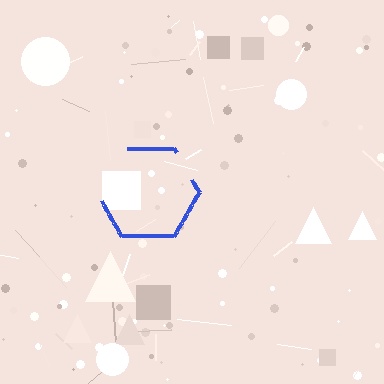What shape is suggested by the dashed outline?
The dashed outline suggests a hexagon.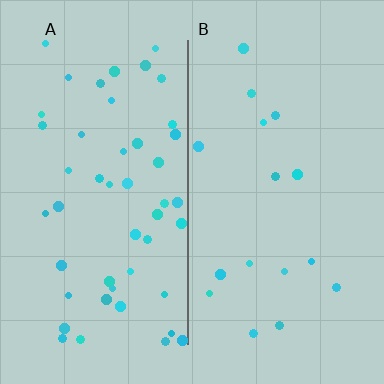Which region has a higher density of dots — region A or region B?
A (the left).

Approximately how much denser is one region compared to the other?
Approximately 3.0× — region A over region B.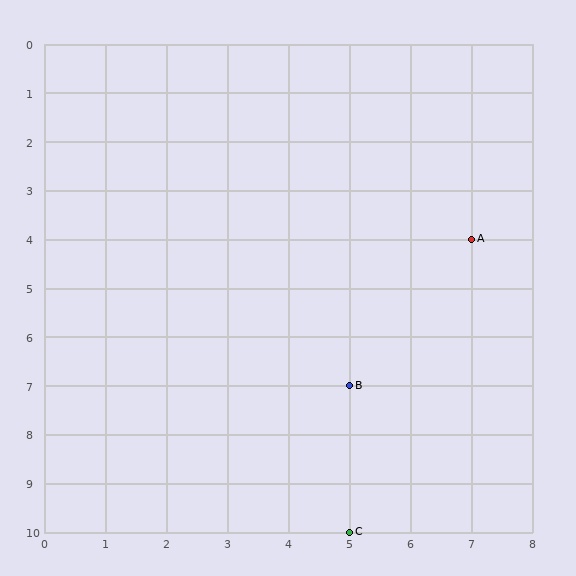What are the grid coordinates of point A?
Point A is at grid coordinates (7, 4).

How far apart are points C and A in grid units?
Points C and A are 2 columns and 6 rows apart (about 6.3 grid units diagonally).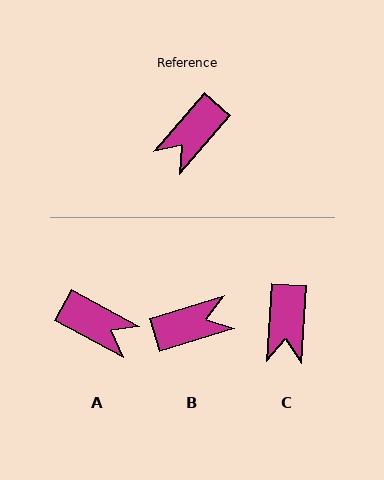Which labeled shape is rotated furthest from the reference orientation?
B, about 148 degrees away.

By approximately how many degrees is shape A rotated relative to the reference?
Approximately 103 degrees counter-clockwise.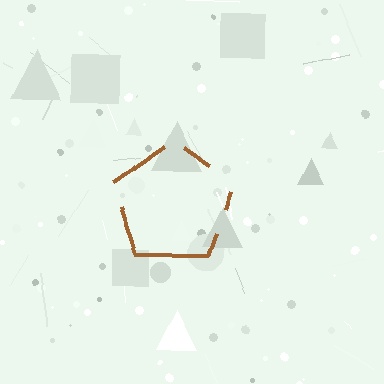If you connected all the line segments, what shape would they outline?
They would outline a pentagon.